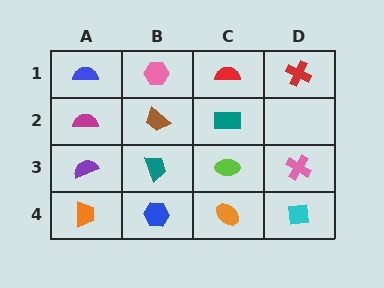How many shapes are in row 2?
3 shapes.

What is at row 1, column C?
A red semicircle.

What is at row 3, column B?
A teal trapezoid.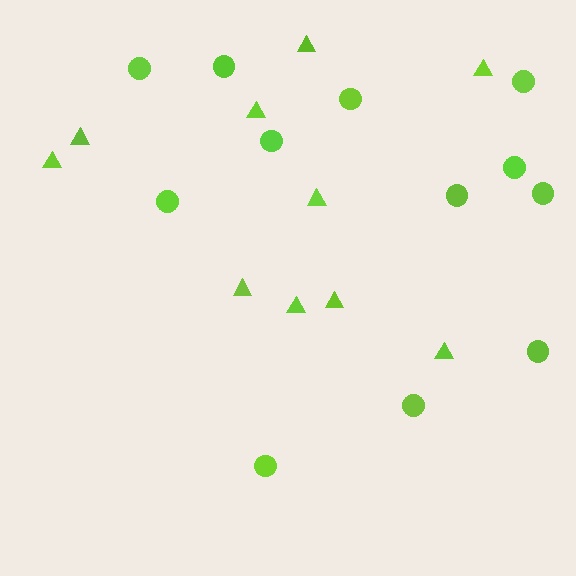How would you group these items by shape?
There are 2 groups: one group of triangles (10) and one group of circles (12).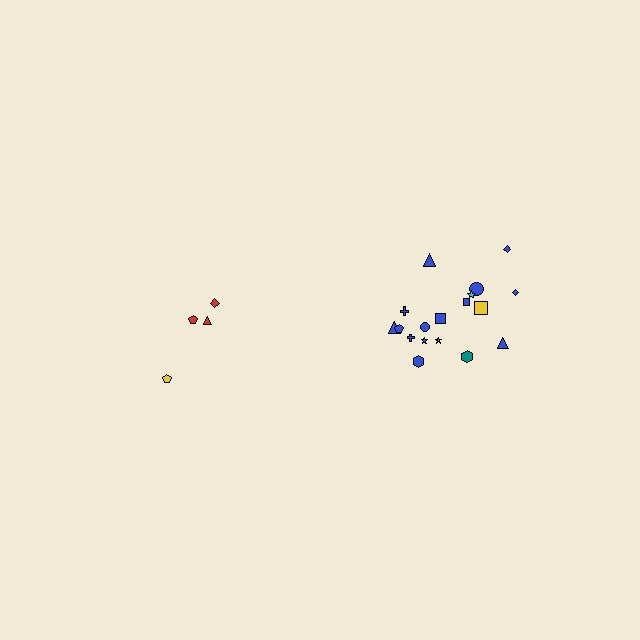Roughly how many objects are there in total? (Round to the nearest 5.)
Roughly 20 objects in total.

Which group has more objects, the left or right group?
The right group.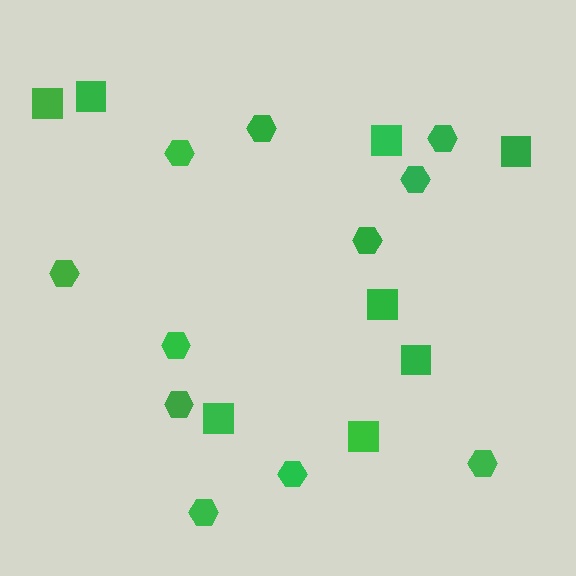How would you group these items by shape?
There are 2 groups: one group of hexagons (11) and one group of squares (8).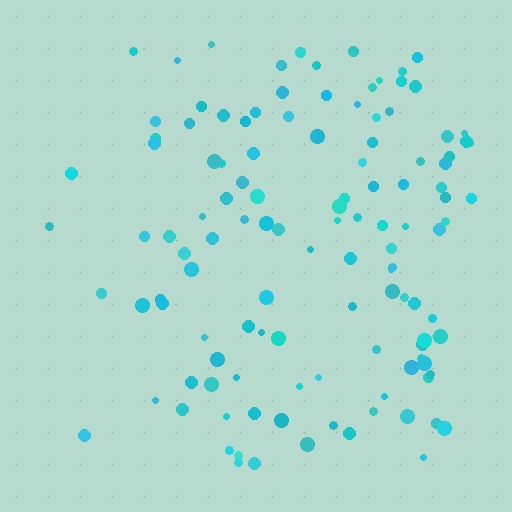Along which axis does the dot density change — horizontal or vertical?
Horizontal.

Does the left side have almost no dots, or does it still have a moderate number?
Still a moderate number, just noticeably fewer than the right.